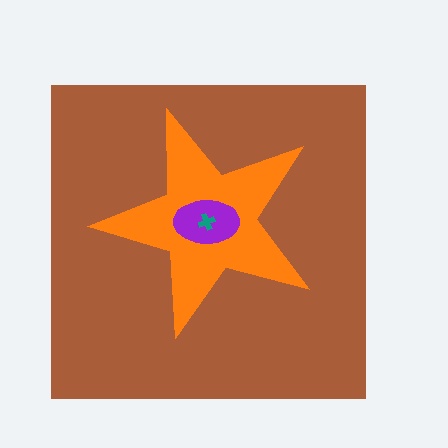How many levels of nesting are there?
4.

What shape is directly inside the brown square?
The orange star.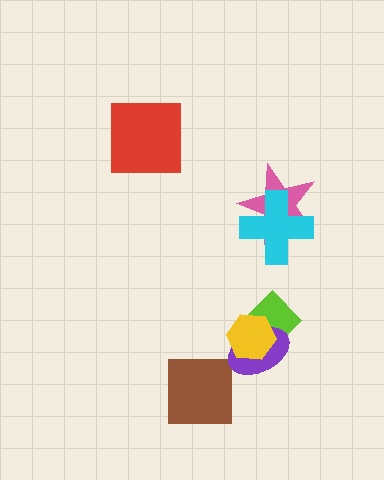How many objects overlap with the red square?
0 objects overlap with the red square.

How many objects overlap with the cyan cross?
1 object overlaps with the cyan cross.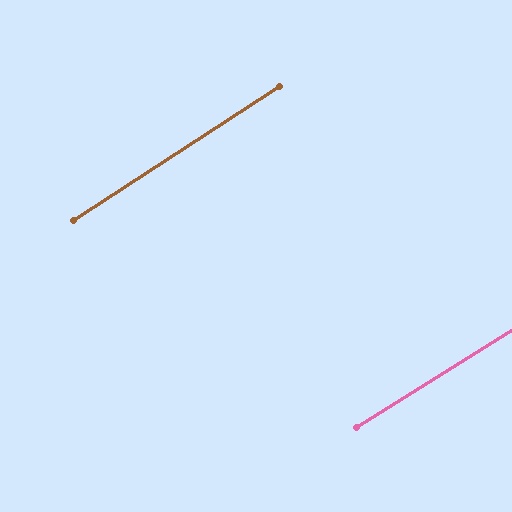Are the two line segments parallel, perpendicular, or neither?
Parallel — their directions differ by only 1.0°.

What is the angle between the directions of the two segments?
Approximately 1 degree.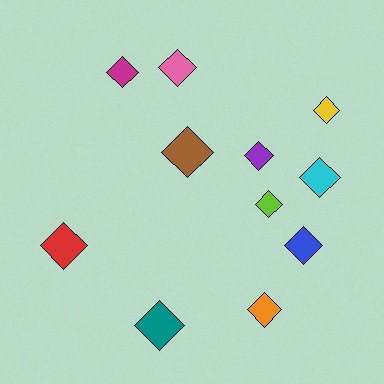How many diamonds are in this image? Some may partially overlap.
There are 11 diamonds.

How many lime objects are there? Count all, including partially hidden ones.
There is 1 lime object.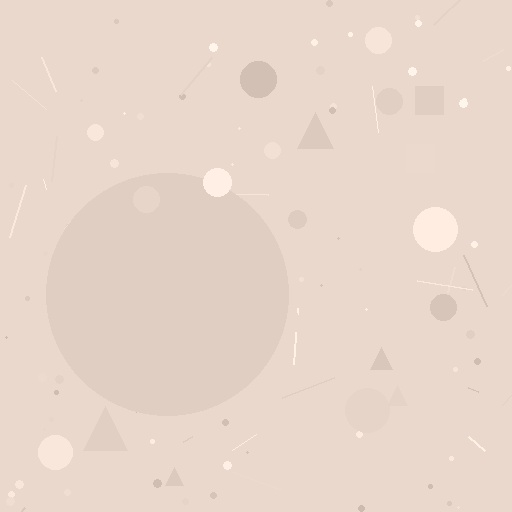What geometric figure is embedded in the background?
A circle is embedded in the background.